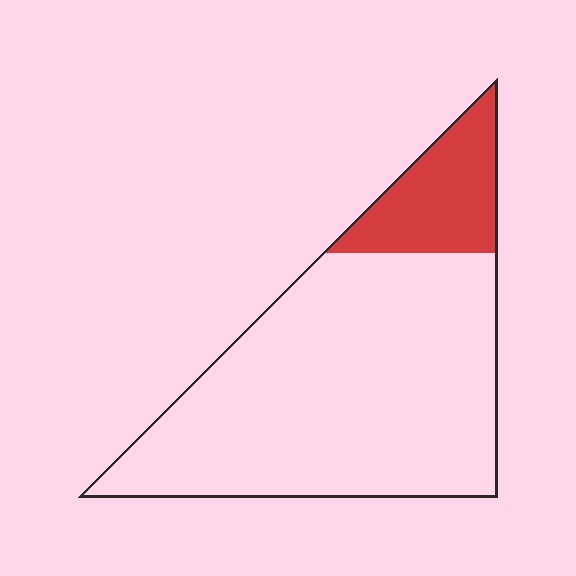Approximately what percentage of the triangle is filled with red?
Approximately 15%.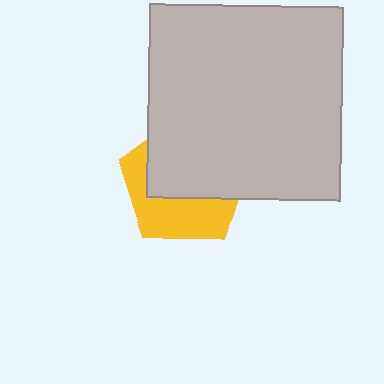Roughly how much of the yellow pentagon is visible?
A small part of it is visible (roughly 42%).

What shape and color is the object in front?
The object in front is a light gray square.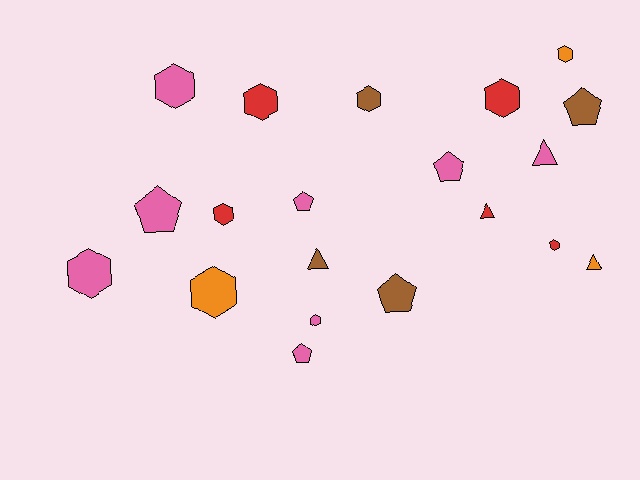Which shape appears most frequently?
Hexagon, with 10 objects.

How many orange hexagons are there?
There are 2 orange hexagons.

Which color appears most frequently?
Pink, with 8 objects.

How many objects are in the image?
There are 20 objects.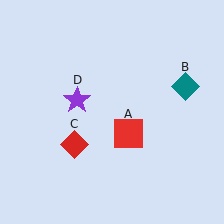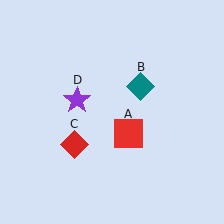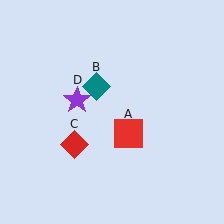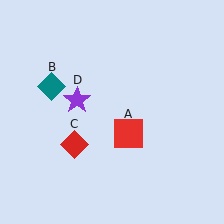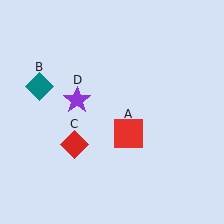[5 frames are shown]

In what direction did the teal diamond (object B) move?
The teal diamond (object B) moved left.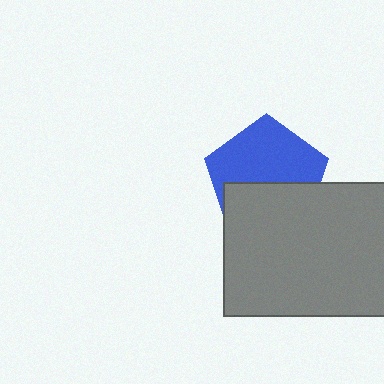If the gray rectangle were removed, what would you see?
You would see the complete blue pentagon.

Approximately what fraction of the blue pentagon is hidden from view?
Roughly 44% of the blue pentagon is hidden behind the gray rectangle.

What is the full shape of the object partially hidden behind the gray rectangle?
The partially hidden object is a blue pentagon.